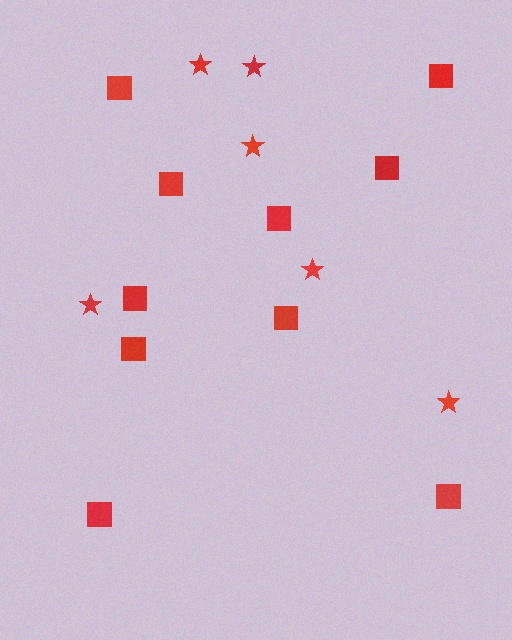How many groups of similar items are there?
There are 2 groups: one group of stars (6) and one group of squares (10).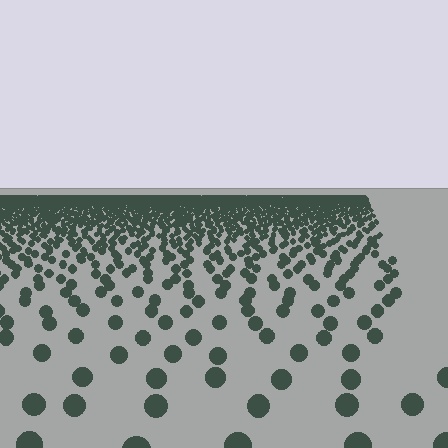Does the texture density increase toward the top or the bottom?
Density increases toward the top.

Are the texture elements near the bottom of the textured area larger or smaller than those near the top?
Larger. Near the bottom, elements are closer to the viewer and appear at a bigger on-screen size.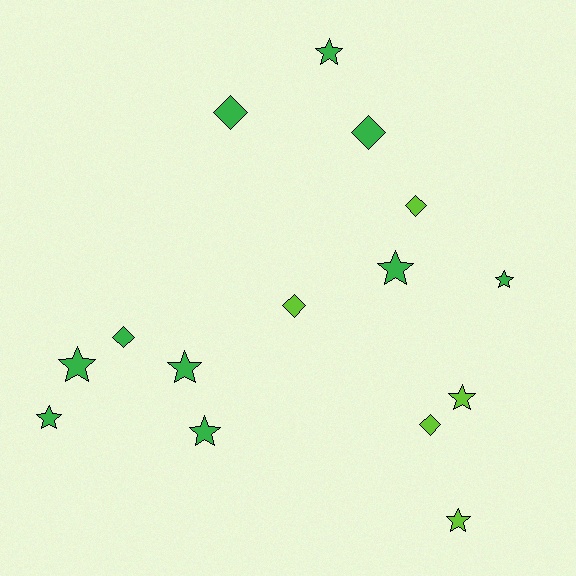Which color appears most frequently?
Green, with 10 objects.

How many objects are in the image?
There are 15 objects.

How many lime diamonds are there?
There are 3 lime diamonds.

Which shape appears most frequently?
Star, with 9 objects.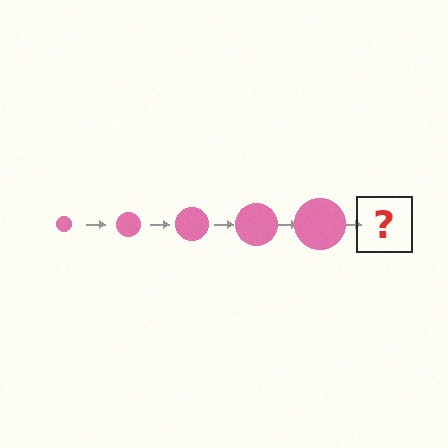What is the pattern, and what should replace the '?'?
The pattern is that the circle gets progressively larger each step. The '?' should be a pink circle, larger than the previous one.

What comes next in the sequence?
The next element should be a pink circle, larger than the previous one.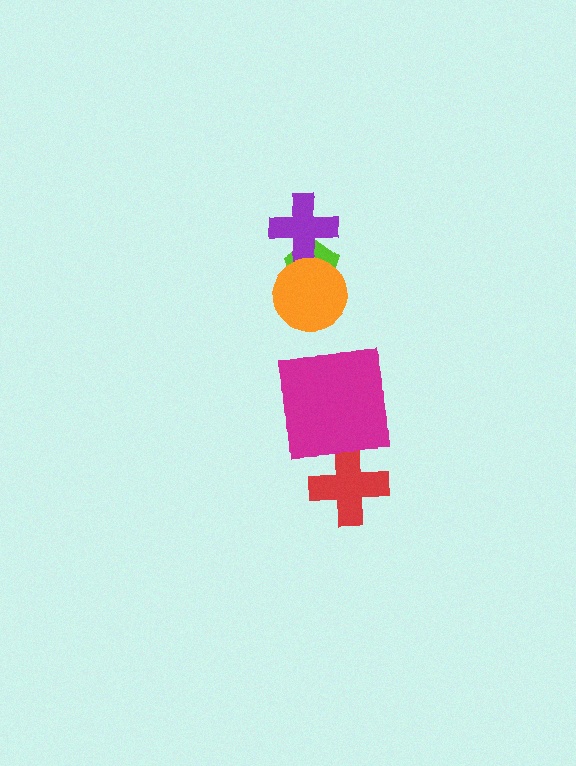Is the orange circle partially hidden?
No, no other shape covers it.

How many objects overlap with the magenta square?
0 objects overlap with the magenta square.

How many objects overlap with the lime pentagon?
2 objects overlap with the lime pentagon.